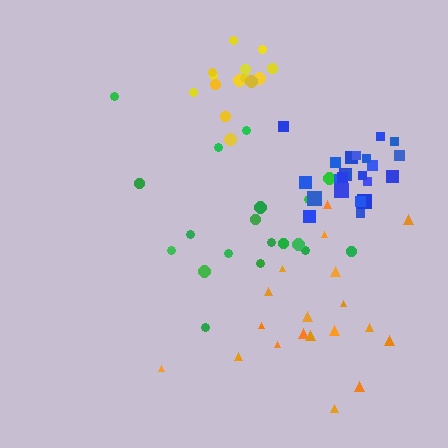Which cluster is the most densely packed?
Blue.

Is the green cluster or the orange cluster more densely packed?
Orange.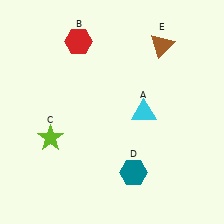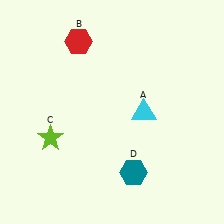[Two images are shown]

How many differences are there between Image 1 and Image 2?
There is 1 difference between the two images.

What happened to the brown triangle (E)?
The brown triangle (E) was removed in Image 2. It was in the top-right area of Image 1.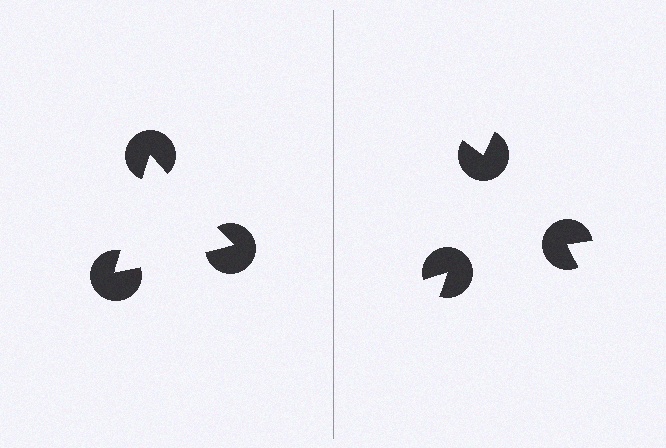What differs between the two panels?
The pac-man discs are positioned identically on both sides; only the wedge orientations differ. On the left they align to a triangle; on the right they are misaligned.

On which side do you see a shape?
An illusory triangle appears on the left side. On the right side the wedge cuts are rotated, so no coherent shape forms.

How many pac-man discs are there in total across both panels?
6 — 3 on each side.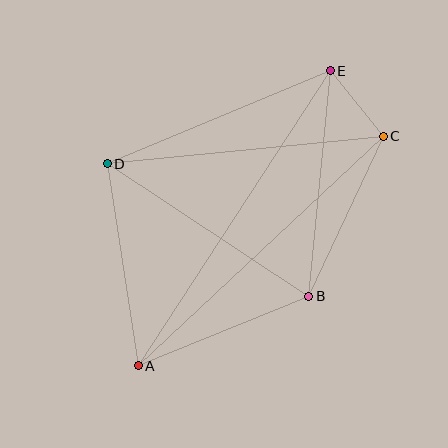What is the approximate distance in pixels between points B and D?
The distance between B and D is approximately 241 pixels.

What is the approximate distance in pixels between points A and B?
The distance between A and B is approximately 184 pixels.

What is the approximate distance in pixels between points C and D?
The distance between C and D is approximately 277 pixels.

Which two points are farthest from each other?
Points A and E are farthest from each other.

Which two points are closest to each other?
Points C and E are closest to each other.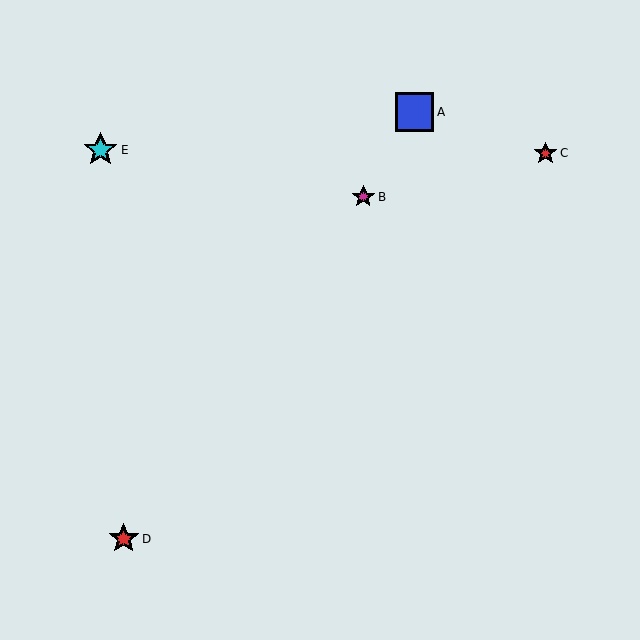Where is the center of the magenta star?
The center of the magenta star is at (363, 197).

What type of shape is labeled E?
Shape E is a cyan star.